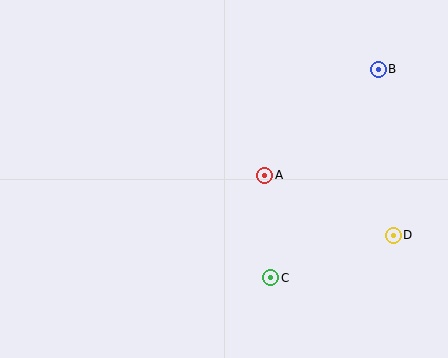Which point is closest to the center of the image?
Point A at (265, 175) is closest to the center.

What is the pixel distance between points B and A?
The distance between B and A is 155 pixels.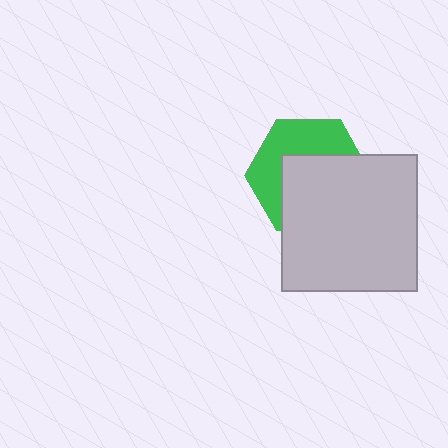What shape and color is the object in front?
The object in front is a light gray square.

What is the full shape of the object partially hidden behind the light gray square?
The partially hidden object is a green hexagon.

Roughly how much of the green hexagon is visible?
A small part of it is visible (roughly 44%).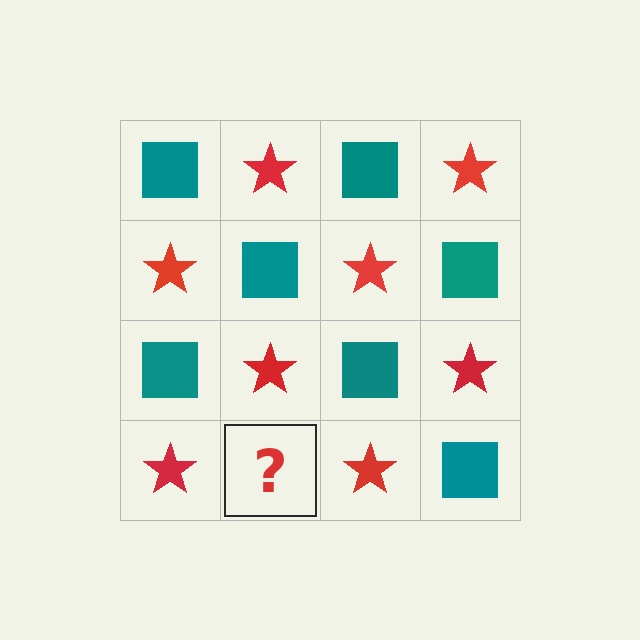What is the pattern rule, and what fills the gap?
The rule is that it alternates teal square and red star in a checkerboard pattern. The gap should be filled with a teal square.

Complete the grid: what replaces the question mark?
The question mark should be replaced with a teal square.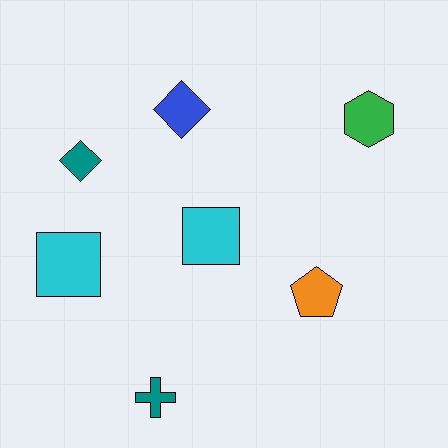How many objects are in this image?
There are 7 objects.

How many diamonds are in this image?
There are 2 diamonds.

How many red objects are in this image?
There are no red objects.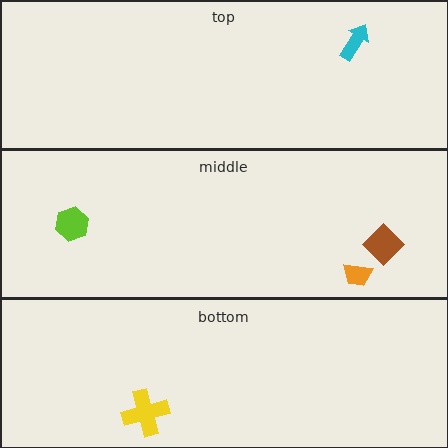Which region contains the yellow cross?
The bottom region.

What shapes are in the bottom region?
The yellow cross.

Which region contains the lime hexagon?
The middle region.